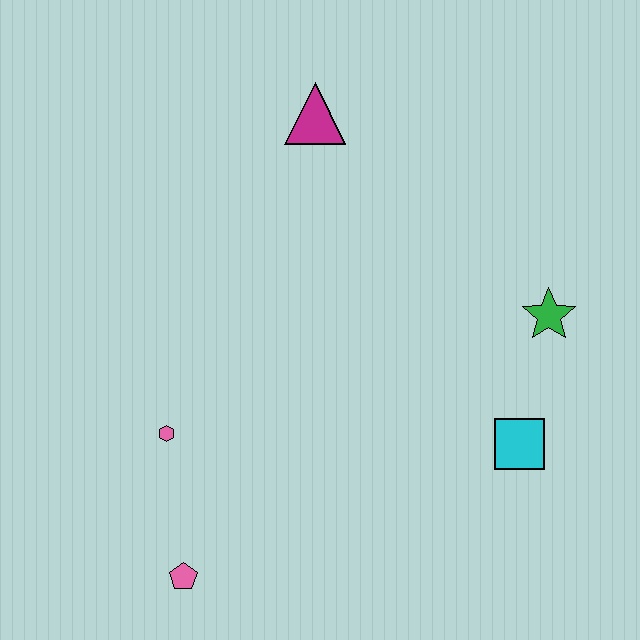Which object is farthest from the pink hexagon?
The green star is farthest from the pink hexagon.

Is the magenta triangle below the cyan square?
No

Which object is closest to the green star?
The cyan square is closest to the green star.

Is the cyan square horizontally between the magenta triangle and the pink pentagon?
No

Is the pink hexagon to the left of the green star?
Yes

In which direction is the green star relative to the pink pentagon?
The green star is to the right of the pink pentagon.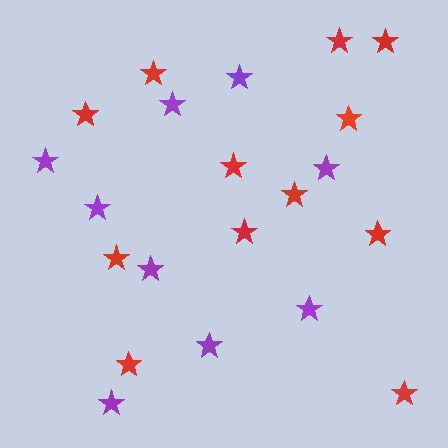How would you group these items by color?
There are 2 groups: one group of purple stars (9) and one group of red stars (12).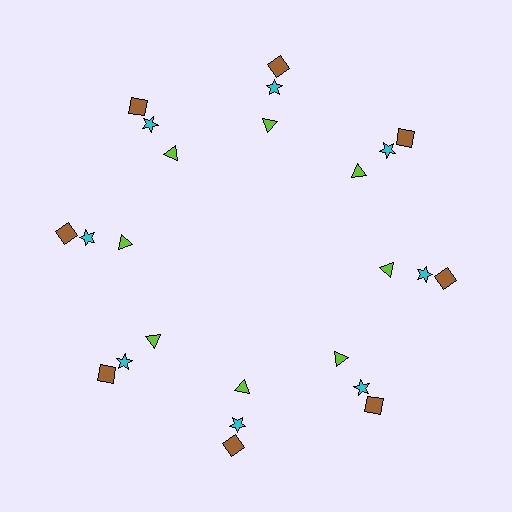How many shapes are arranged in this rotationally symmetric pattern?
There are 24 shapes, arranged in 8 groups of 3.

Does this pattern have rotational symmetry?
Yes, this pattern has 8-fold rotational symmetry. It looks the same after rotating 45 degrees around the center.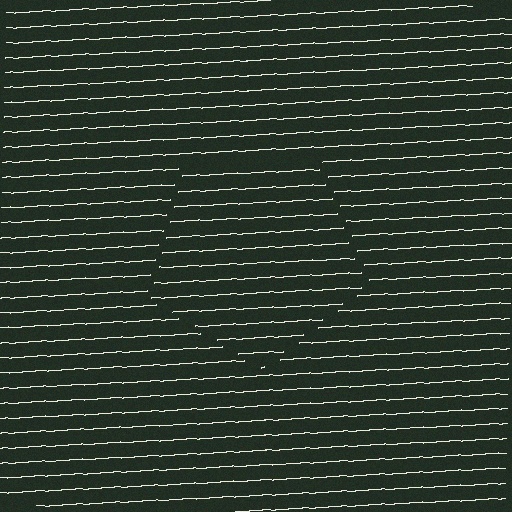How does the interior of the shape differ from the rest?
The interior of the shape contains the same grating, shifted by half a period — the contour is defined by the phase discontinuity where line-ends from the inner and outer gratings abut.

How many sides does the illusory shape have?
5 sides — the line-ends trace a pentagon.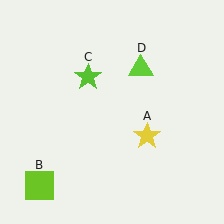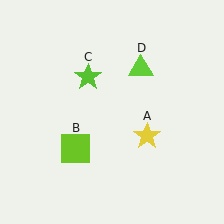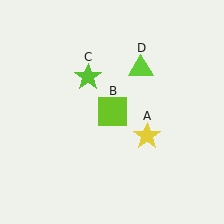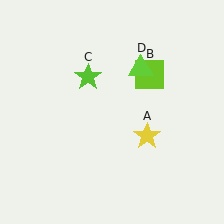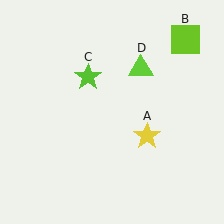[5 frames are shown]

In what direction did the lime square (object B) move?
The lime square (object B) moved up and to the right.